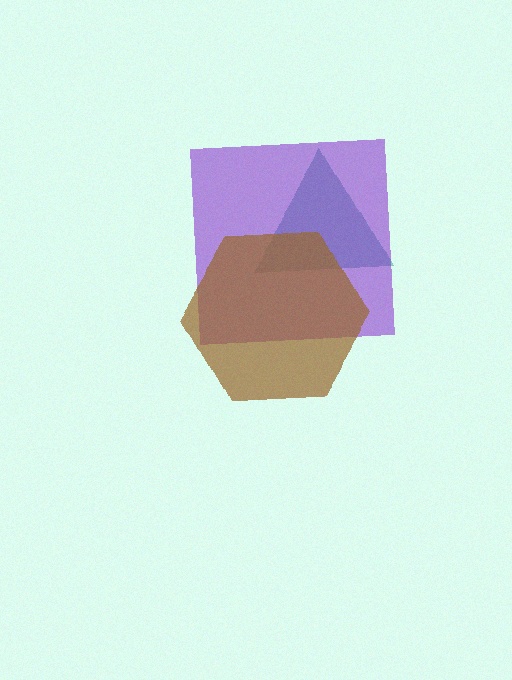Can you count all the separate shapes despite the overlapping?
Yes, there are 3 separate shapes.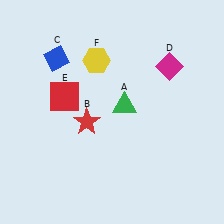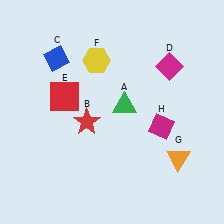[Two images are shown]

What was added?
An orange triangle (G), a magenta diamond (H) were added in Image 2.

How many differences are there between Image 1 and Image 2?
There are 2 differences between the two images.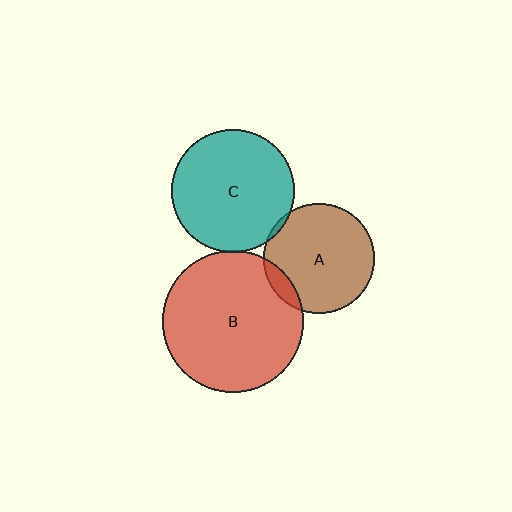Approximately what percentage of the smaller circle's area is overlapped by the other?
Approximately 5%.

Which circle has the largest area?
Circle B (red).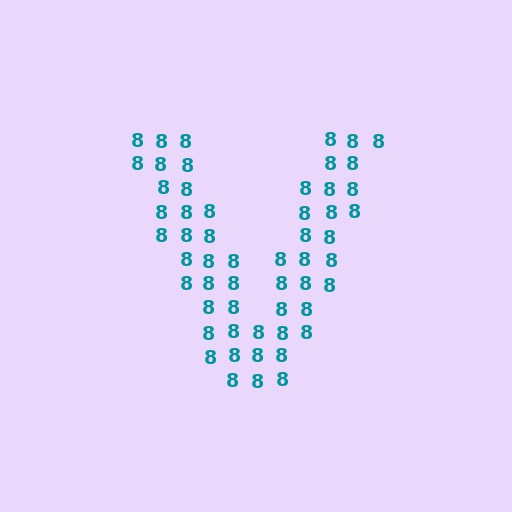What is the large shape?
The large shape is the letter V.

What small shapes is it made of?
It is made of small digit 8's.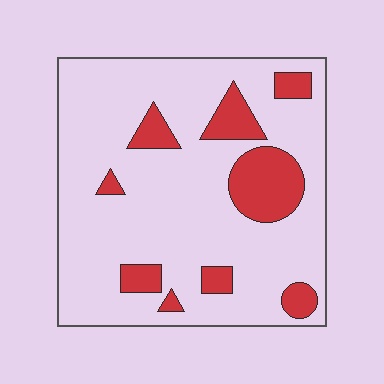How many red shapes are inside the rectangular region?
9.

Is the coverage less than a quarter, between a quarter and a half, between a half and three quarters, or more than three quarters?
Less than a quarter.